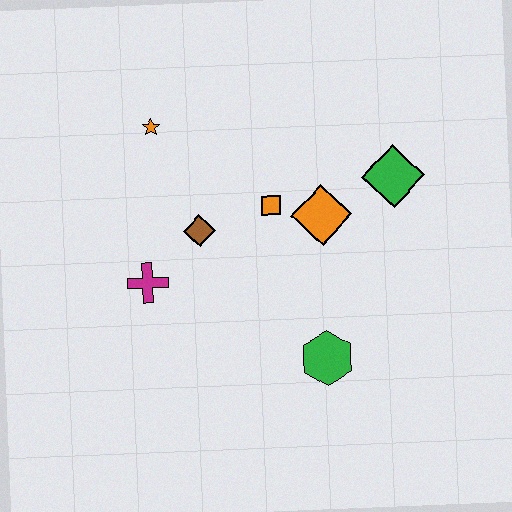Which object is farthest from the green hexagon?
The orange star is farthest from the green hexagon.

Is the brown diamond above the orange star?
No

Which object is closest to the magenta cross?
The brown diamond is closest to the magenta cross.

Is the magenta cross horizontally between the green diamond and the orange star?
No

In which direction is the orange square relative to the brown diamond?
The orange square is to the right of the brown diamond.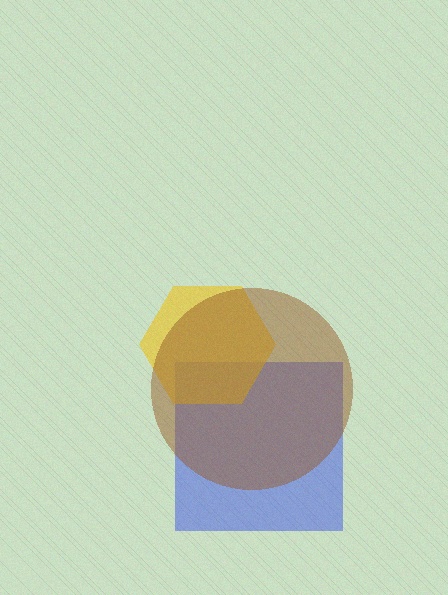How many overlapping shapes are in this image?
There are 3 overlapping shapes in the image.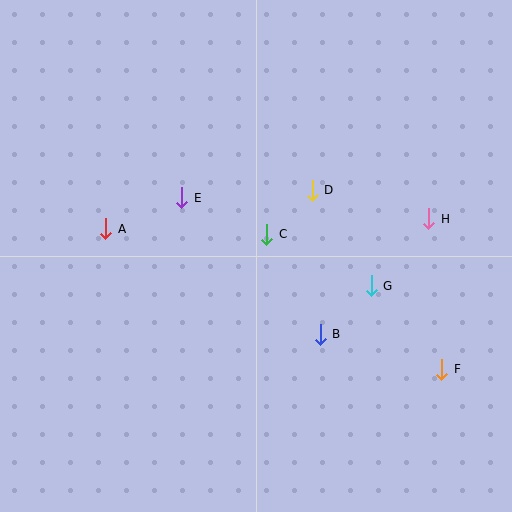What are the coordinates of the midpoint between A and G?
The midpoint between A and G is at (238, 257).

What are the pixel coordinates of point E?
Point E is at (182, 198).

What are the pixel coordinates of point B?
Point B is at (320, 334).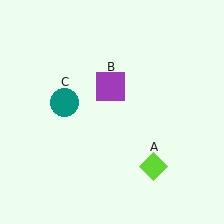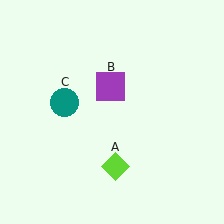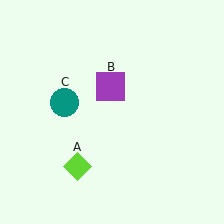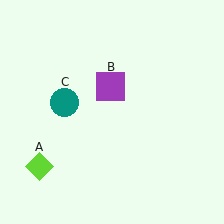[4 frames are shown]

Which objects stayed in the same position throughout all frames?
Purple square (object B) and teal circle (object C) remained stationary.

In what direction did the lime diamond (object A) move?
The lime diamond (object A) moved left.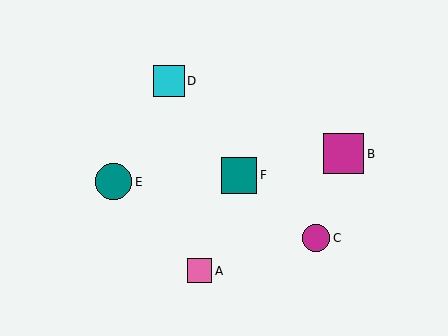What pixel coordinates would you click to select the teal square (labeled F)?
Click at (239, 175) to select the teal square F.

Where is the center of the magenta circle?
The center of the magenta circle is at (316, 238).